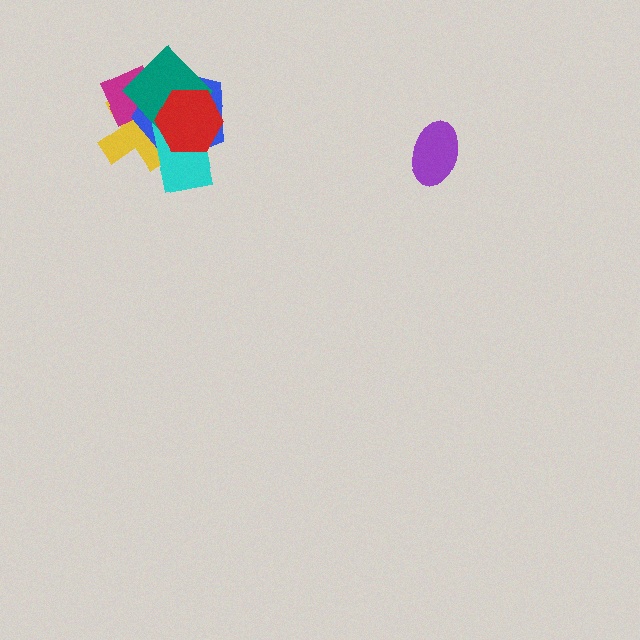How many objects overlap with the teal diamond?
5 objects overlap with the teal diamond.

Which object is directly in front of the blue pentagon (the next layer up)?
The cyan rectangle is directly in front of the blue pentagon.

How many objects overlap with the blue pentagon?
5 objects overlap with the blue pentagon.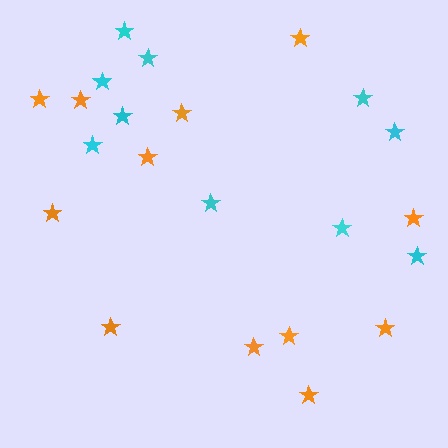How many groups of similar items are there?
There are 2 groups: one group of cyan stars (10) and one group of orange stars (12).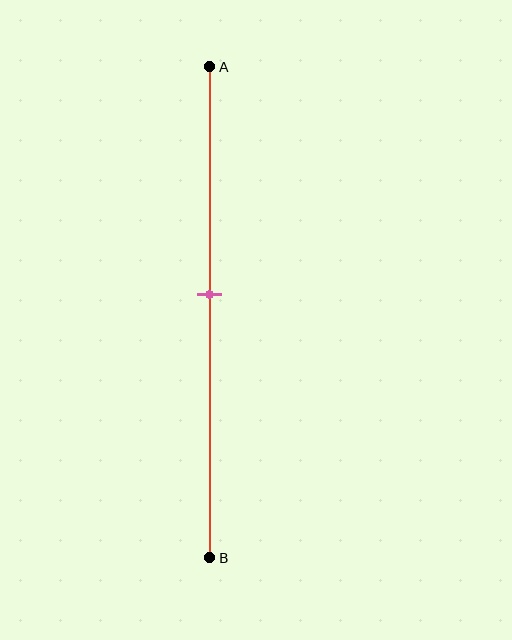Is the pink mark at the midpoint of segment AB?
No, the mark is at about 45% from A, not at the 50% midpoint.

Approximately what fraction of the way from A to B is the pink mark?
The pink mark is approximately 45% of the way from A to B.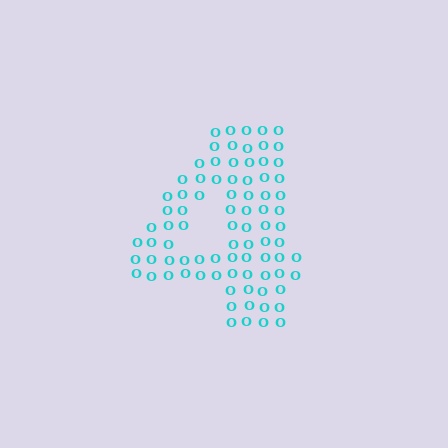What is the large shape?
The large shape is the digit 4.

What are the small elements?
The small elements are letter O's.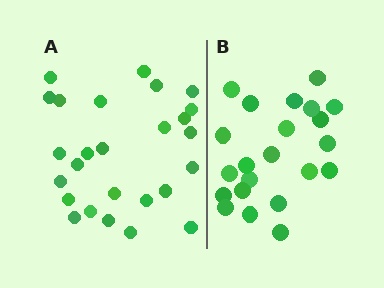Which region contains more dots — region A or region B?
Region A (the left region) has more dots.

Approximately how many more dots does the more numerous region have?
Region A has about 4 more dots than region B.